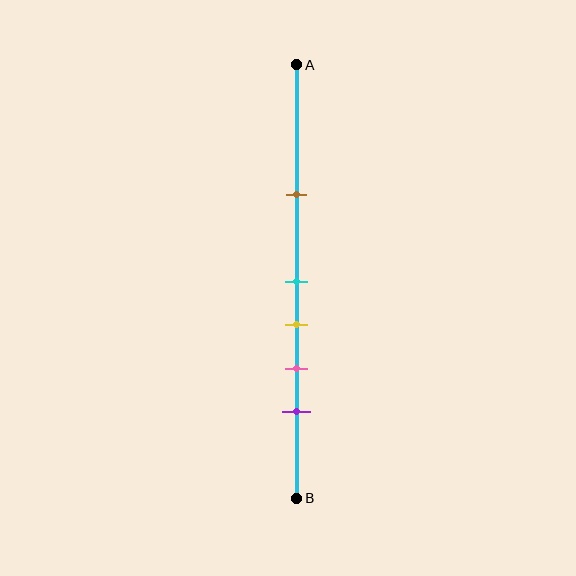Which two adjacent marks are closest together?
The cyan and yellow marks are the closest adjacent pair.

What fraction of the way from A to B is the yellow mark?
The yellow mark is approximately 60% (0.6) of the way from A to B.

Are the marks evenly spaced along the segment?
No, the marks are not evenly spaced.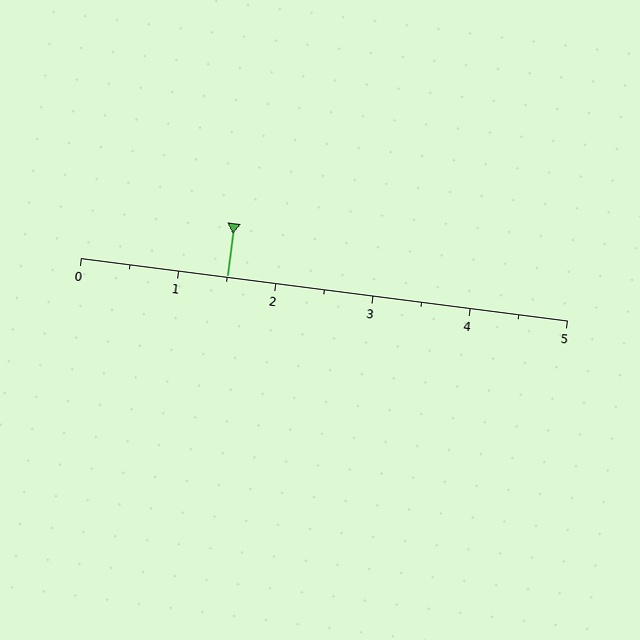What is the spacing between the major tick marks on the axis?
The major ticks are spaced 1 apart.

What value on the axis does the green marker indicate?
The marker indicates approximately 1.5.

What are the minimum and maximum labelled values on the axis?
The axis runs from 0 to 5.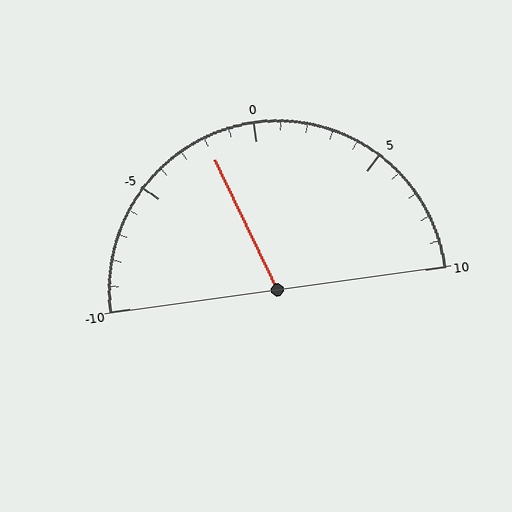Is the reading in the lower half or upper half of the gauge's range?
The reading is in the lower half of the range (-10 to 10).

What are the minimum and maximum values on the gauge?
The gauge ranges from -10 to 10.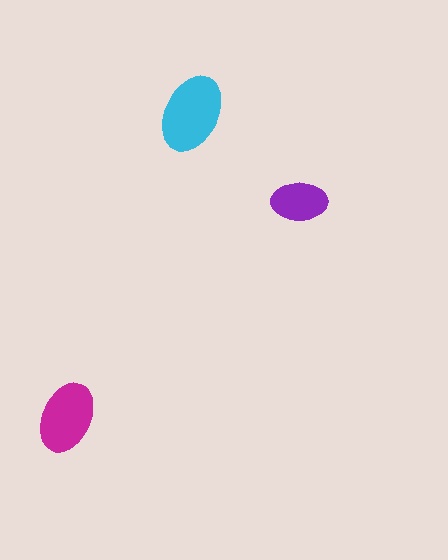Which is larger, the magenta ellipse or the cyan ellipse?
The cyan one.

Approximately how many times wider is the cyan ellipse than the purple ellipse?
About 1.5 times wider.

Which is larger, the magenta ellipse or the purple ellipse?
The magenta one.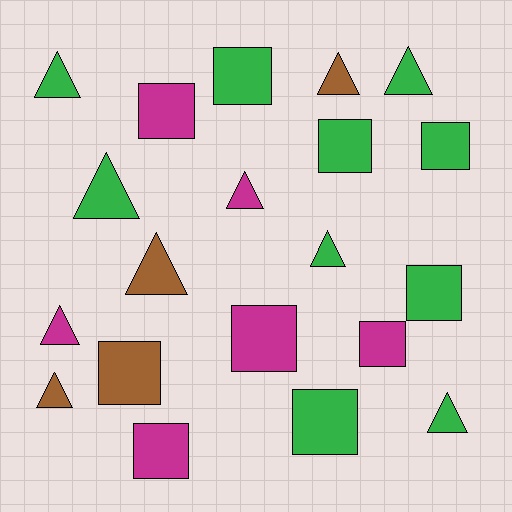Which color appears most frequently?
Green, with 10 objects.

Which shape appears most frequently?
Square, with 10 objects.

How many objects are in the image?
There are 20 objects.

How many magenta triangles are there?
There are 2 magenta triangles.